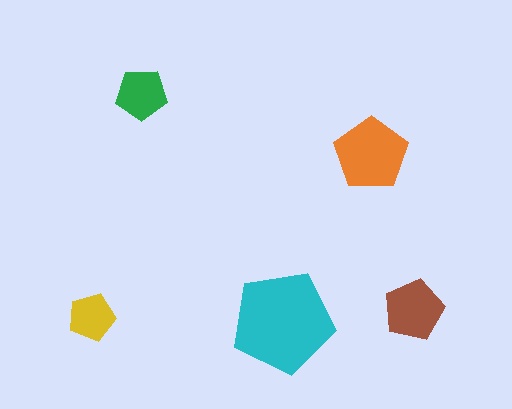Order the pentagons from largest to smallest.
the cyan one, the orange one, the brown one, the green one, the yellow one.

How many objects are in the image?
There are 5 objects in the image.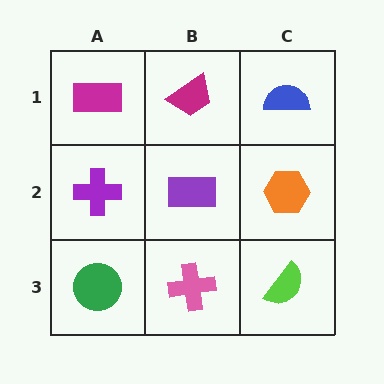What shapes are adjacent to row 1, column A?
A purple cross (row 2, column A), a magenta trapezoid (row 1, column B).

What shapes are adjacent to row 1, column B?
A purple rectangle (row 2, column B), a magenta rectangle (row 1, column A), a blue semicircle (row 1, column C).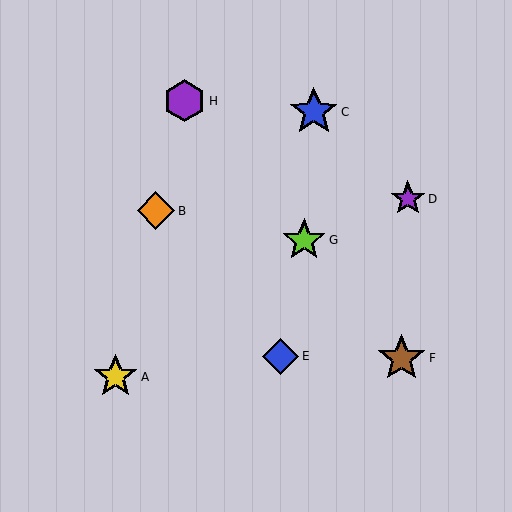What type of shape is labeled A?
Shape A is a yellow star.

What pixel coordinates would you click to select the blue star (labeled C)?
Click at (314, 112) to select the blue star C.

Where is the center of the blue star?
The center of the blue star is at (314, 112).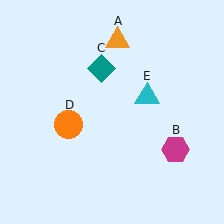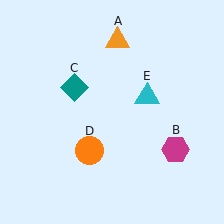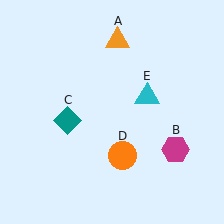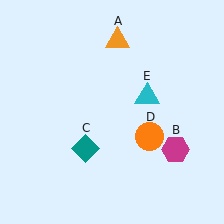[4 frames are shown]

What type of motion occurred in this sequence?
The teal diamond (object C), orange circle (object D) rotated counterclockwise around the center of the scene.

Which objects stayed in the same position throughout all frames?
Orange triangle (object A) and magenta hexagon (object B) and cyan triangle (object E) remained stationary.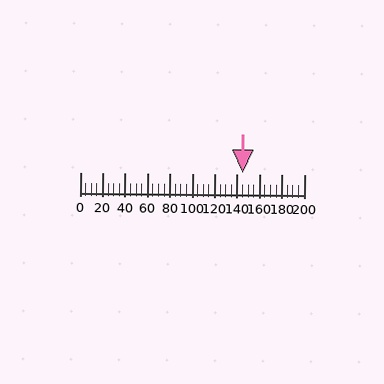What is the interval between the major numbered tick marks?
The major tick marks are spaced 20 units apart.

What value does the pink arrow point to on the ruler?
The pink arrow points to approximately 145.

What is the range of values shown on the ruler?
The ruler shows values from 0 to 200.